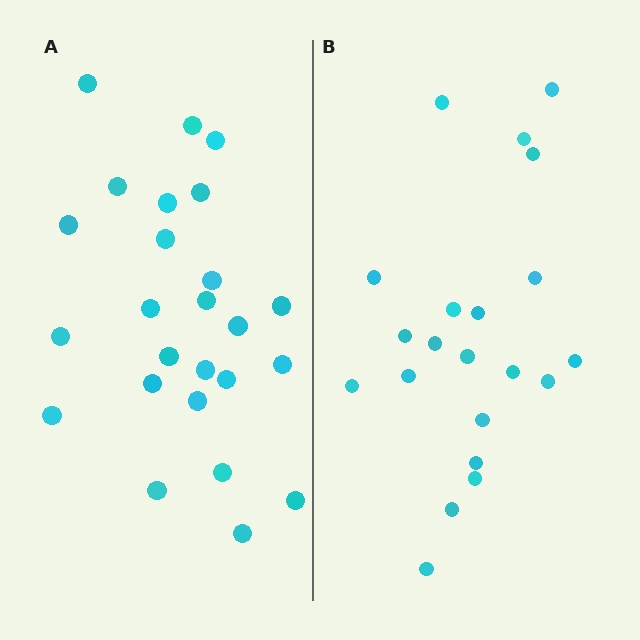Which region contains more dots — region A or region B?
Region A (the left region) has more dots.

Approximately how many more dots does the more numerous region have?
Region A has about 4 more dots than region B.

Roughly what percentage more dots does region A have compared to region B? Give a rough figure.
About 20% more.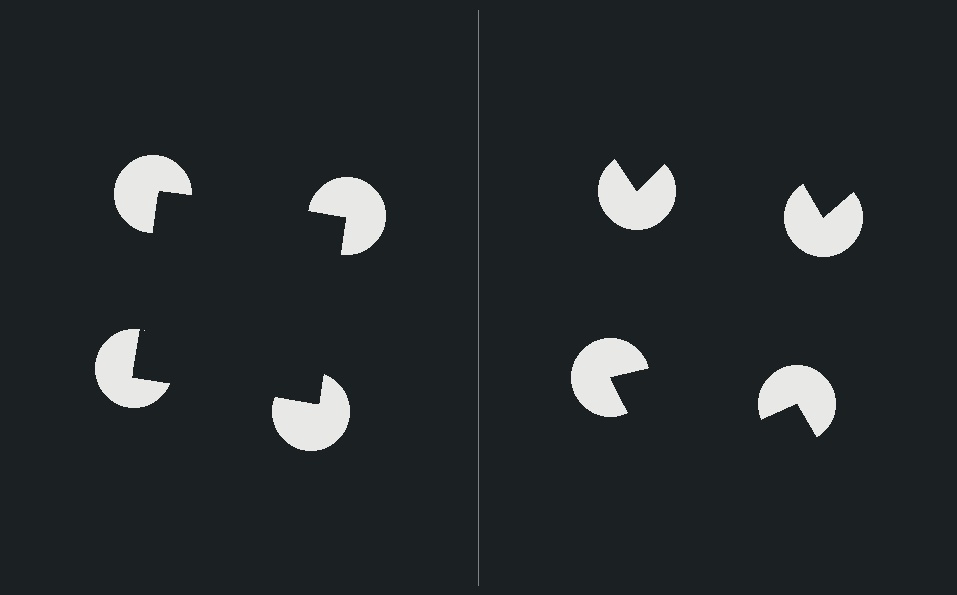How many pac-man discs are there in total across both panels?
8 — 4 on each side.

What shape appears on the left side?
An illusory square.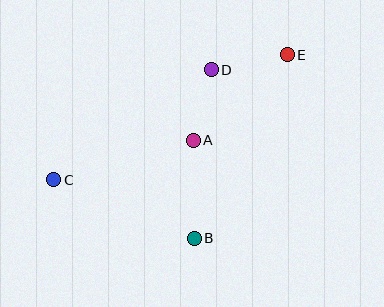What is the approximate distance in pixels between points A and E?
The distance between A and E is approximately 127 pixels.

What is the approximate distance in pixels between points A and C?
The distance between A and C is approximately 145 pixels.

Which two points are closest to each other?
Points A and D are closest to each other.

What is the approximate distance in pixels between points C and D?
The distance between C and D is approximately 192 pixels.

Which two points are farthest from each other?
Points C and E are farthest from each other.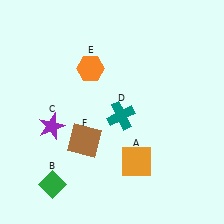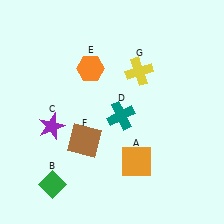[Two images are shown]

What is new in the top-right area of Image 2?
A yellow cross (G) was added in the top-right area of Image 2.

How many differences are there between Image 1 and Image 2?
There is 1 difference between the two images.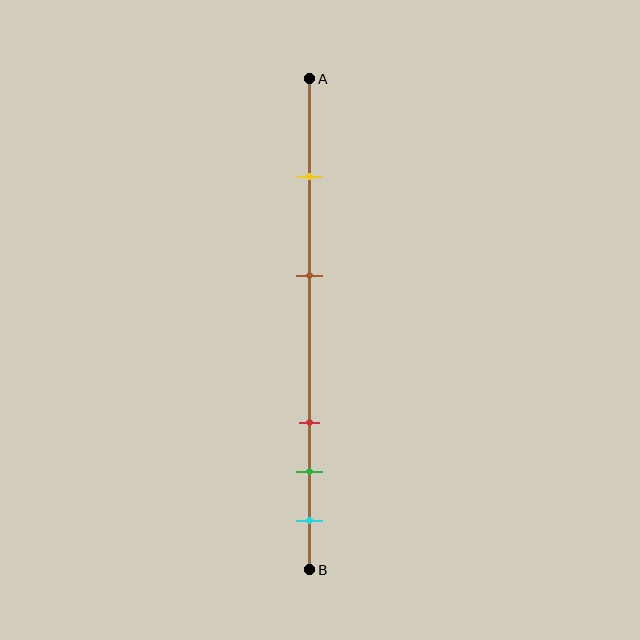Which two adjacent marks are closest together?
The green and cyan marks are the closest adjacent pair.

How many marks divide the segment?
There are 5 marks dividing the segment.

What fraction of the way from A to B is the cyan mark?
The cyan mark is approximately 90% (0.9) of the way from A to B.